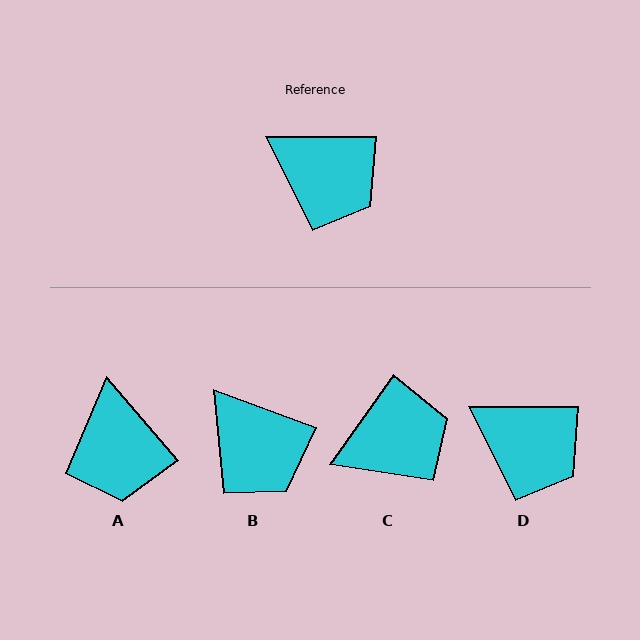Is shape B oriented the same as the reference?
No, it is off by about 21 degrees.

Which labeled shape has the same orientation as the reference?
D.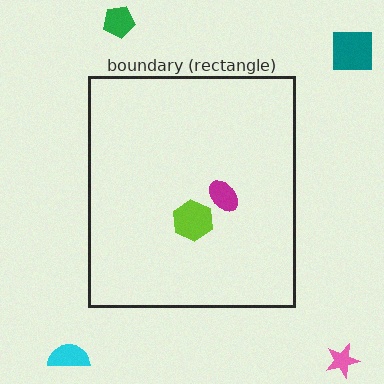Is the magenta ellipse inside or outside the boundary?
Inside.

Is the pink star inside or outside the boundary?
Outside.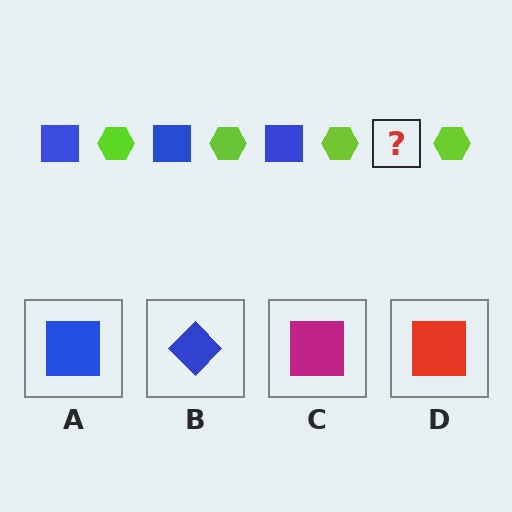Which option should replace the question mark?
Option A.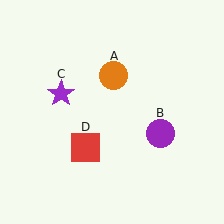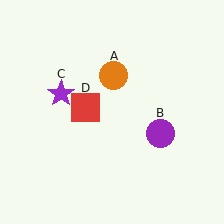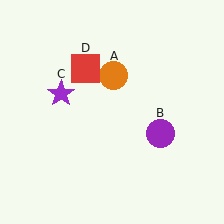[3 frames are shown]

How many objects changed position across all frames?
1 object changed position: red square (object D).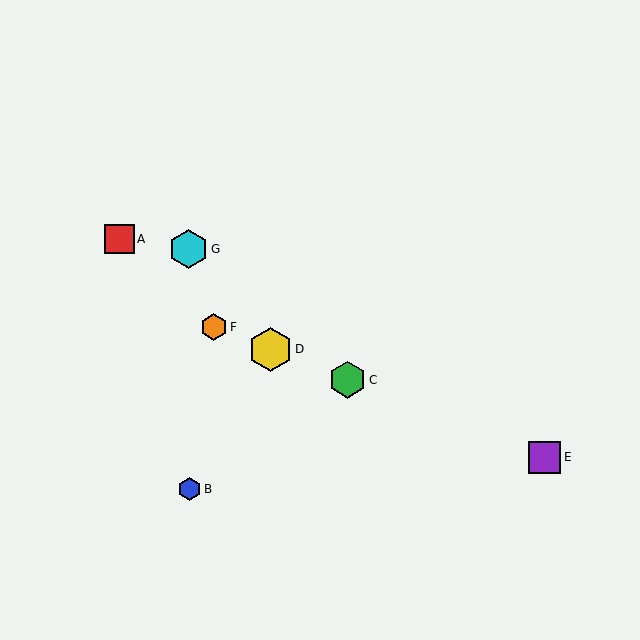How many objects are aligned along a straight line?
4 objects (C, D, E, F) are aligned along a straight line.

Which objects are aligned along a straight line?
Objects C, D, E, F are aligned along a straight line.